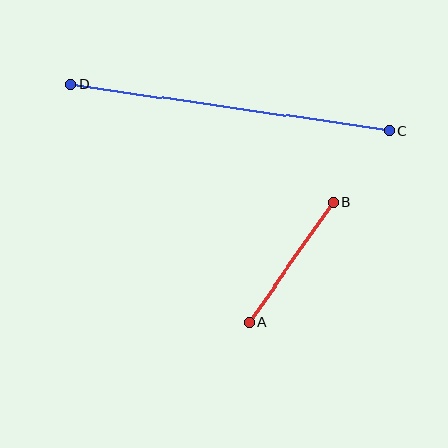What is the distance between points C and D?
The distance is approximately 322 pixels.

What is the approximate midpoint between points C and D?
The midpoint is at approximately (230, 108) pixels.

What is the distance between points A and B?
The distance is approximately 146 pixels.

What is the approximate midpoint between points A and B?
The midpoint is at approximately (291, 262) pixels.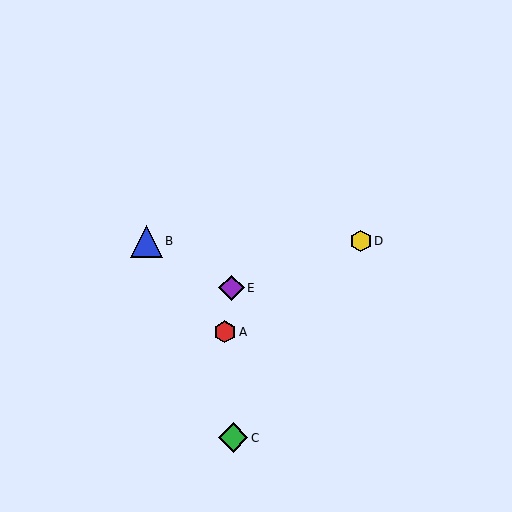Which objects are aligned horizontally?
Objects B, D are aligned horizontally.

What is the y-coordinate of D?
Object D is at y≈241.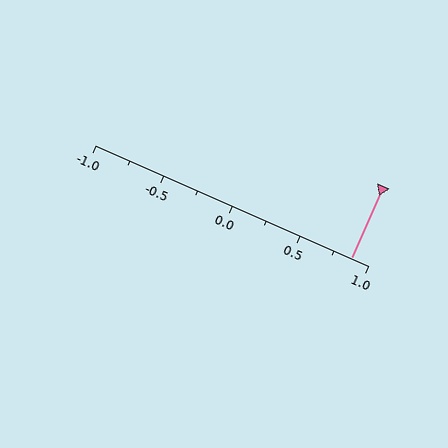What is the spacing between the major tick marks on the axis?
The major ticks are spaced 0.5 apart.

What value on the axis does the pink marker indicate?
The marker indicates approximately 0.88.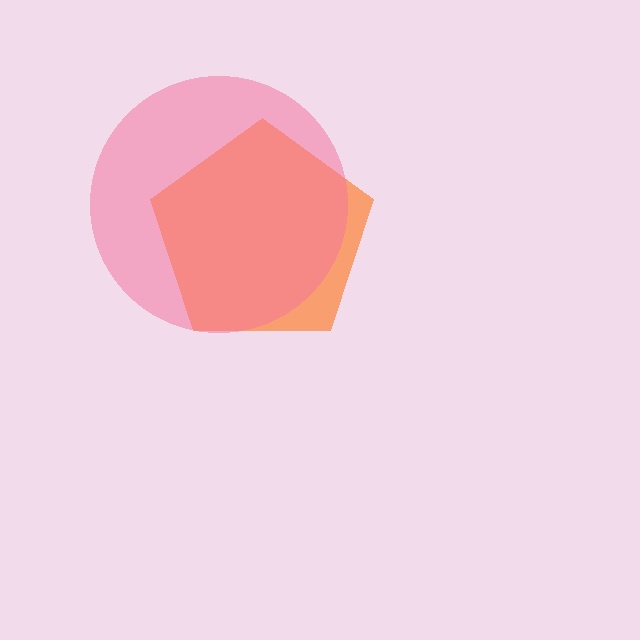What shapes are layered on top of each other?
The layered shapes are: an orange pentagon, a pink circle.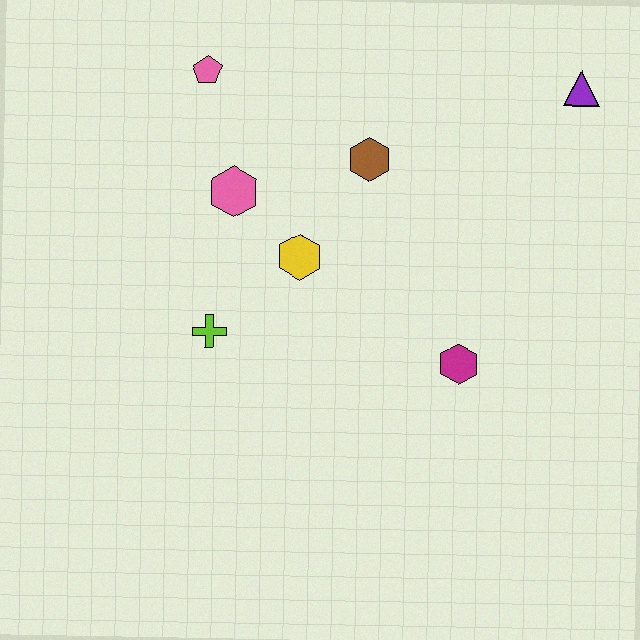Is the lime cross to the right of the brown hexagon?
No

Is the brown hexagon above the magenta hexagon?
Yes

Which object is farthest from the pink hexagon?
The purple triangle is farthest from the pink hexagon.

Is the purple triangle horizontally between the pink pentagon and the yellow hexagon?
No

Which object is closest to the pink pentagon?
The pink hexagon is closest to the pink pentagon.